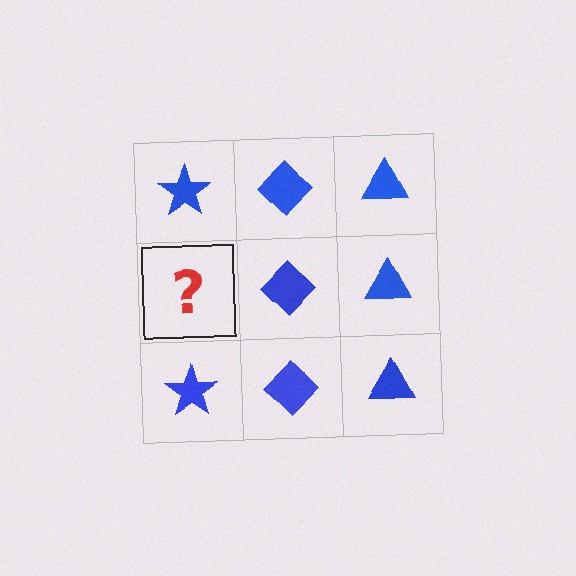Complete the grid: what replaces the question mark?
The question mark should be replaced with a blue star.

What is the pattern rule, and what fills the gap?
The rule is that each column has a consistent shape. The gap should be filled with a blue star.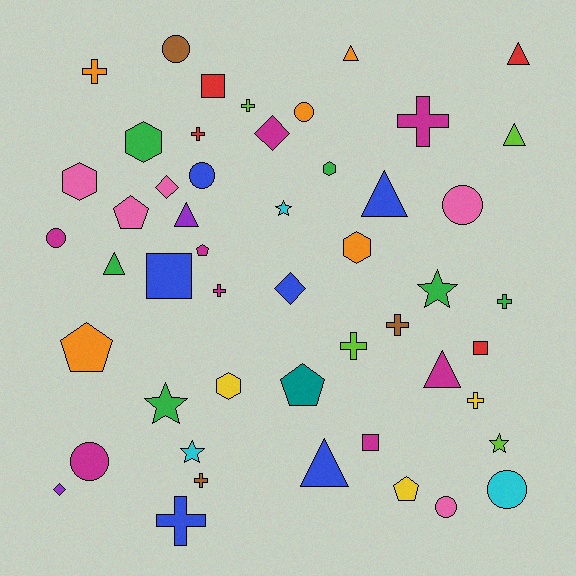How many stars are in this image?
There are 5 stars.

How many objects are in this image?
There are 50 objects.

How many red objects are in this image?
There are 4 red objects.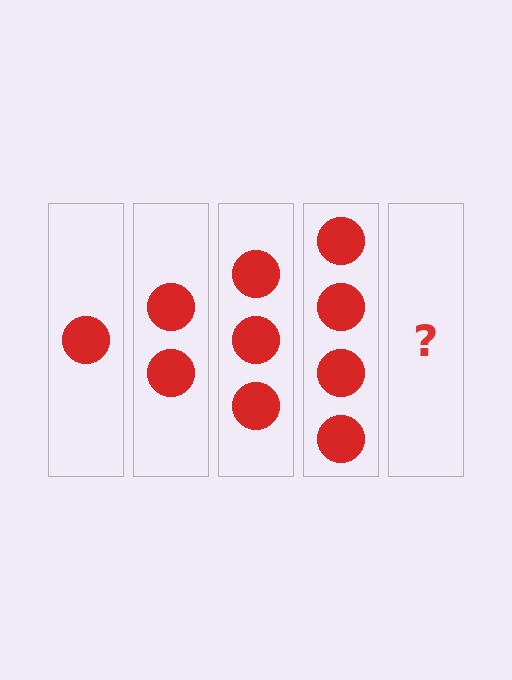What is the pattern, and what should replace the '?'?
The pattern is that each step adds one more circle. The '?' should be 5 circles.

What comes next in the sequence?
The next element should be 5 circles.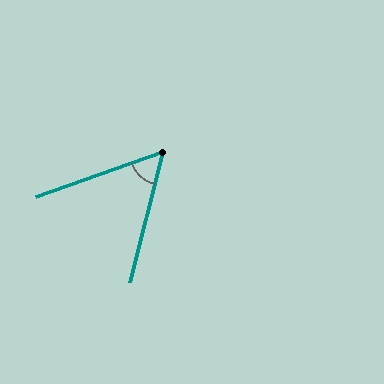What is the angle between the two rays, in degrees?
Approximately 56 degrees.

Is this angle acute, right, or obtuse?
It is acute.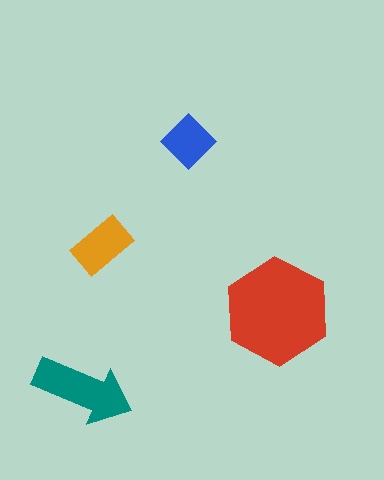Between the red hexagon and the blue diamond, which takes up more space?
The red hexagon.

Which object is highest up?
The blue diamond is topmost.